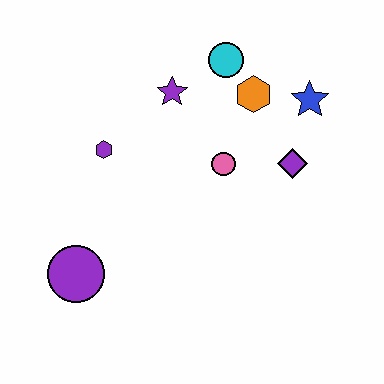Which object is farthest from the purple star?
The purple circle is farthest from the purple star.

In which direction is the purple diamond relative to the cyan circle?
The purple diamond is below the cyan circle.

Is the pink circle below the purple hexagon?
Yes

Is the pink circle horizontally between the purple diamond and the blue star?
No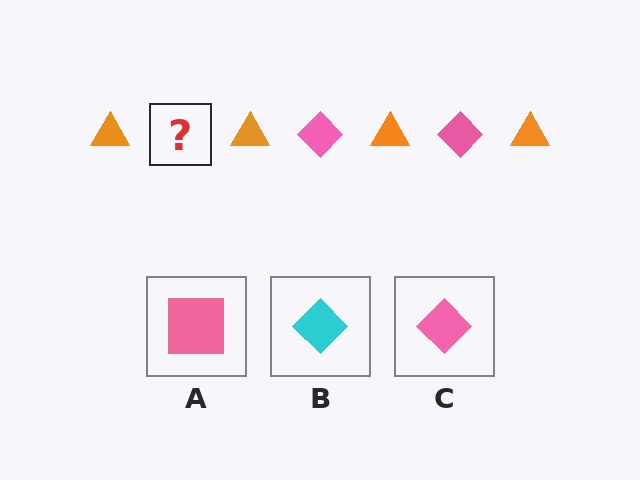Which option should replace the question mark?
Option C.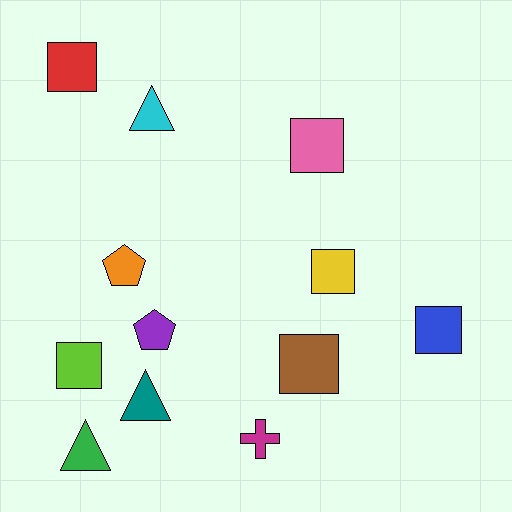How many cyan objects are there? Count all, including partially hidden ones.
There is 1 cyan object.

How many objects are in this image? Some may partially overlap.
There are 12 objects.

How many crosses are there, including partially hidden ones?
There is 1 cross.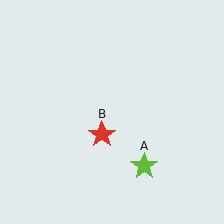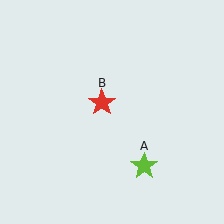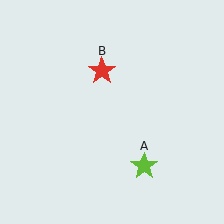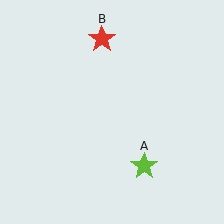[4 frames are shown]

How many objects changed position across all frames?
1 object changed position: red star (object B).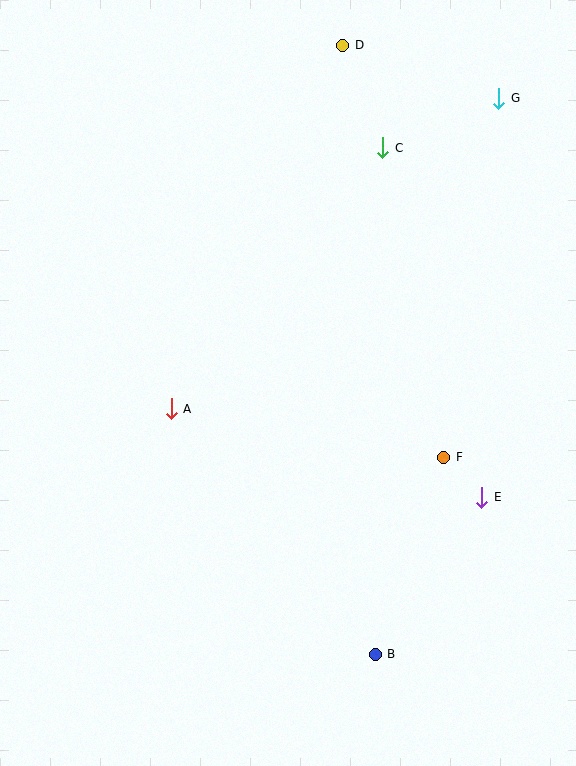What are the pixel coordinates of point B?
Point B is at (375, 654).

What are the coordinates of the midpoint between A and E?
The midpoint between A and E is at (326, 453).